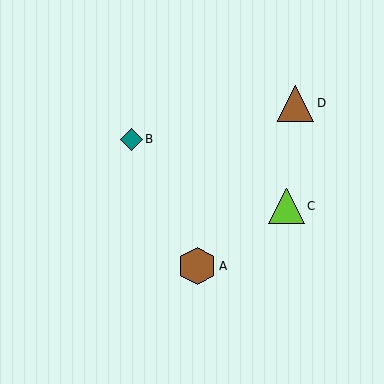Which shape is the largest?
The brown hexagon (labeled A) is the largest.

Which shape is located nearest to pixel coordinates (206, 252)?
The brown hexagon (labeled A) at (197, 266) is nearest to that location.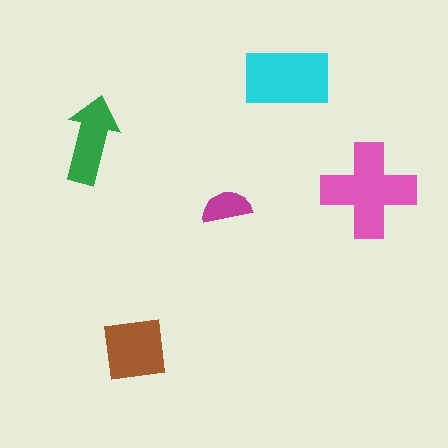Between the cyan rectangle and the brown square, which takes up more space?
The cyan rectangle.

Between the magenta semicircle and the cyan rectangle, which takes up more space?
The cyan rectangle.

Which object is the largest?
The pink cross.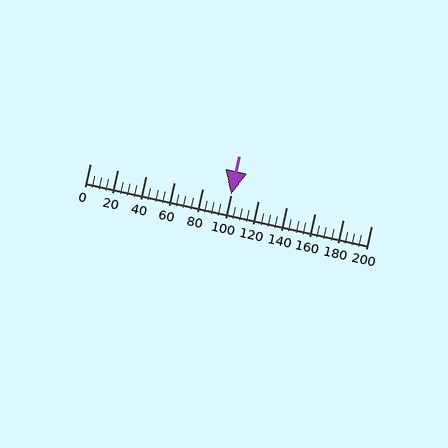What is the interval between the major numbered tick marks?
The major tick marks are spaced 20 units apart.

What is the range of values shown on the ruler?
The ruler shows values from 0 to 200.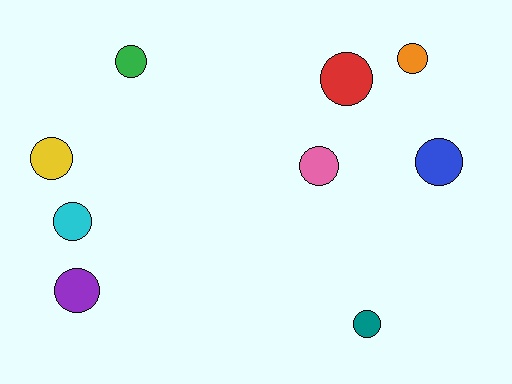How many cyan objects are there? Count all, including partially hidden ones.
There is 1 cyan object.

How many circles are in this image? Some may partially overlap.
There are 9 circles.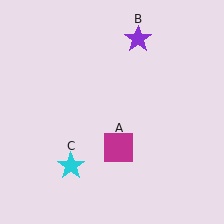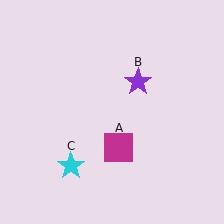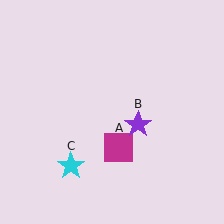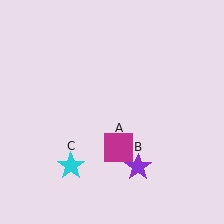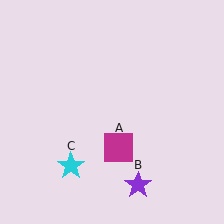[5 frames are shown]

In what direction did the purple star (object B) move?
The purple star (object B) moved down.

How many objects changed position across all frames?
1 object changed position: purple star (object B).